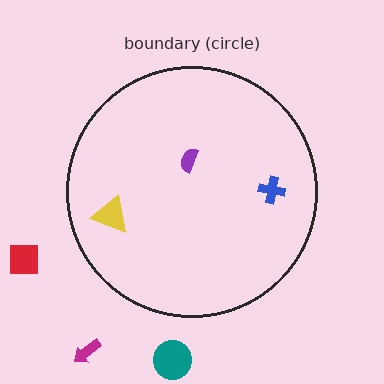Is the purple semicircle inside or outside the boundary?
Inside.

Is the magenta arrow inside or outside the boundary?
Outside.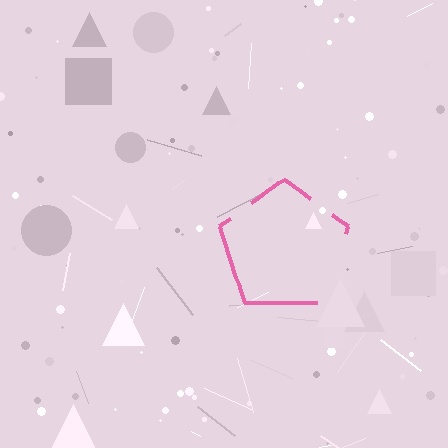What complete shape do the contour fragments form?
The contour fragments form a pentagon.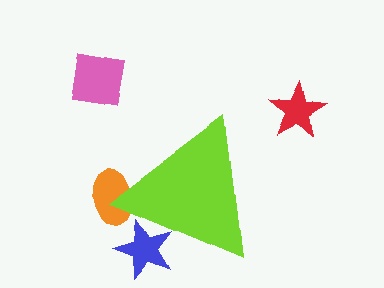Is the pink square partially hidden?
No, the pink square is fully visible.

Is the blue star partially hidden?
Yes, the blue star is partially hidden behind the lime triangle.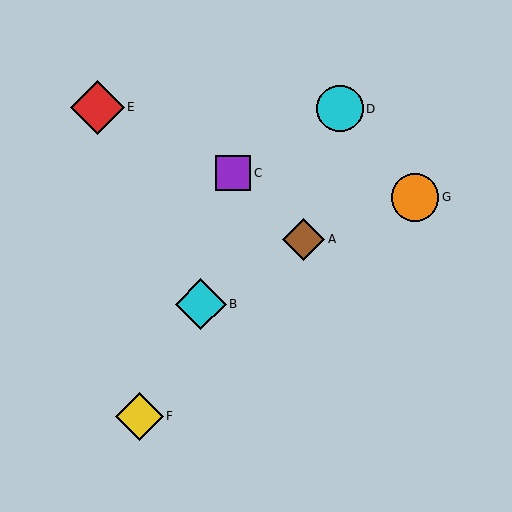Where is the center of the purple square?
The center of the purple square is at (233, 173).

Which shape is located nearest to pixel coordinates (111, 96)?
The red diamond (labeled E) at (97, 107) is nearest to that location.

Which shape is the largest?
The red diamond (labeled E) is the largest.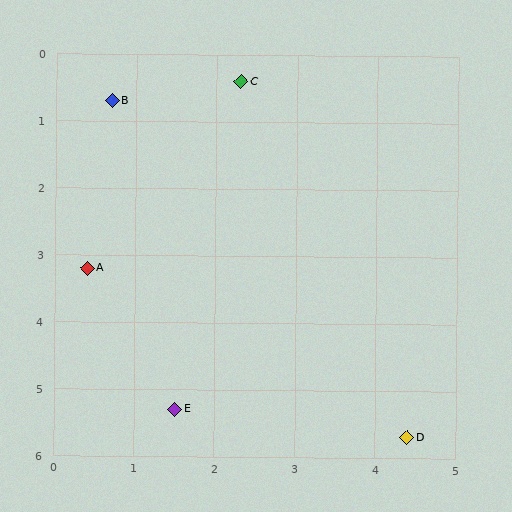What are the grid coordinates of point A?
Point A is at approximately (0.4, 3.2).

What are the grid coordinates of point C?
Point C is at approximately (2.3, 0.4).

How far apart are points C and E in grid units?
Points C and E are about 5.0 grid units apart.